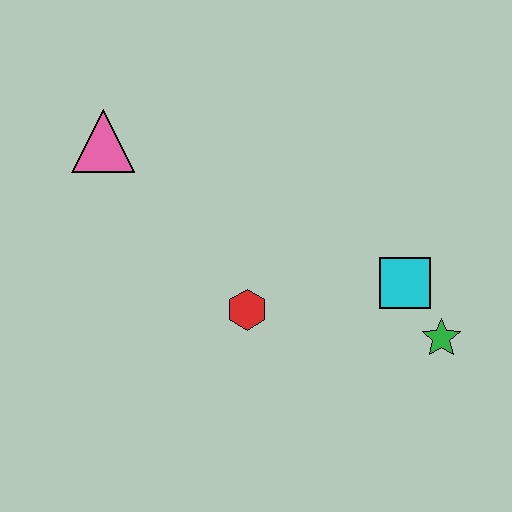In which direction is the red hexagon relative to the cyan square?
The red hexagon is to the left of the cyan square.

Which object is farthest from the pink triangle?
The green star is farthest from the pink triangle.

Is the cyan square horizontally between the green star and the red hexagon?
Yes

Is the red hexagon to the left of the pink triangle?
No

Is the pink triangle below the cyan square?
No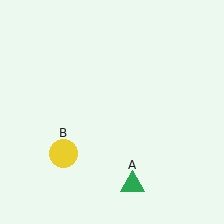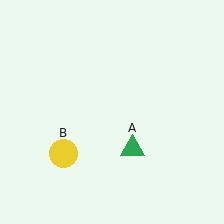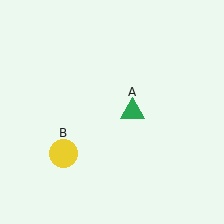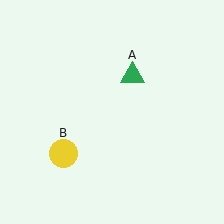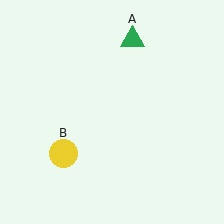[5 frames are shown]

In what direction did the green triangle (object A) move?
The green triangle (object A) moved up.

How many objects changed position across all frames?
1 object changed position: green triangle (object A).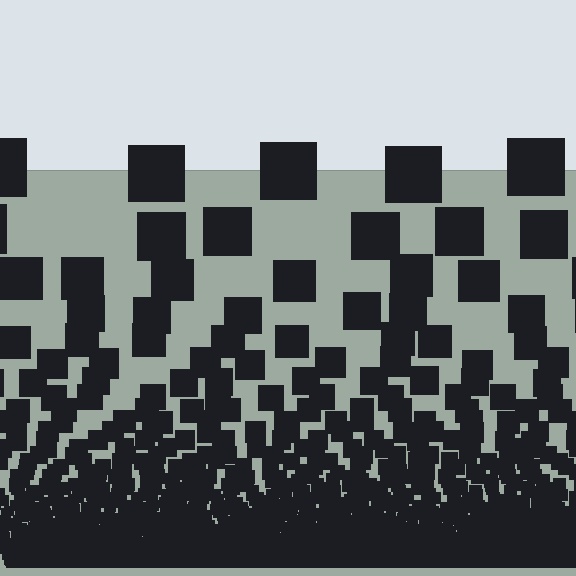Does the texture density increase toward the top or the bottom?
Density increases toward the bottom.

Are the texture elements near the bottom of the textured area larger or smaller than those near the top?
Smaller. The gradient is inverted — elements near the bottom are smaller and denser.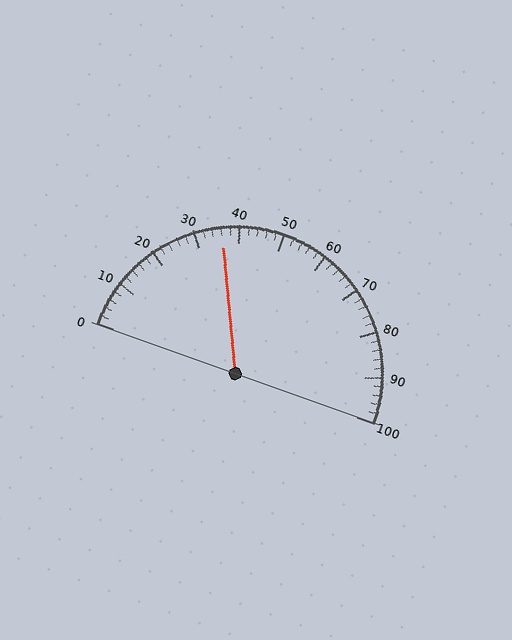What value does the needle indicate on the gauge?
The needle indicates approximately 36.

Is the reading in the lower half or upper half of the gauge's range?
The reading is in the lower half of the range (0 to 100).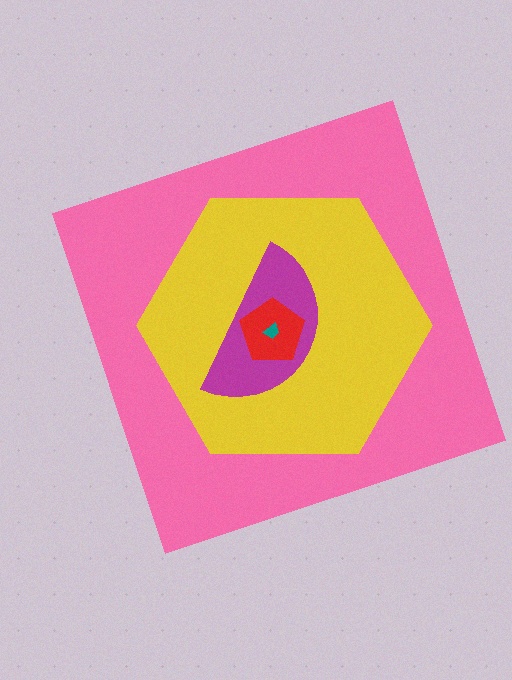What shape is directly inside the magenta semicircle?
The red pentagon.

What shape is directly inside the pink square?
The yellow hexagon.